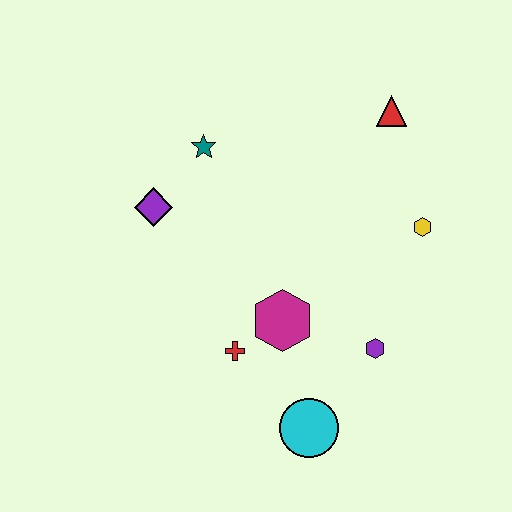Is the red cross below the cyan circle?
No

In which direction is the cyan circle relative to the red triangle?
The cyan circle is below the red triangle.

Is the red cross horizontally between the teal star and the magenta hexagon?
Yes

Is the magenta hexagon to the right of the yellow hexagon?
No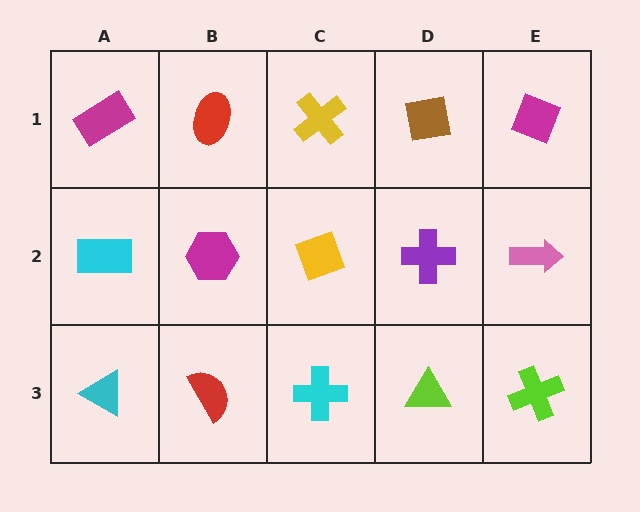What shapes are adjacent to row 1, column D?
A purple cross (row 2, column D), a yellow cross (row 1, column C), a magenta diamond (row 1, column E).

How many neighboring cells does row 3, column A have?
2.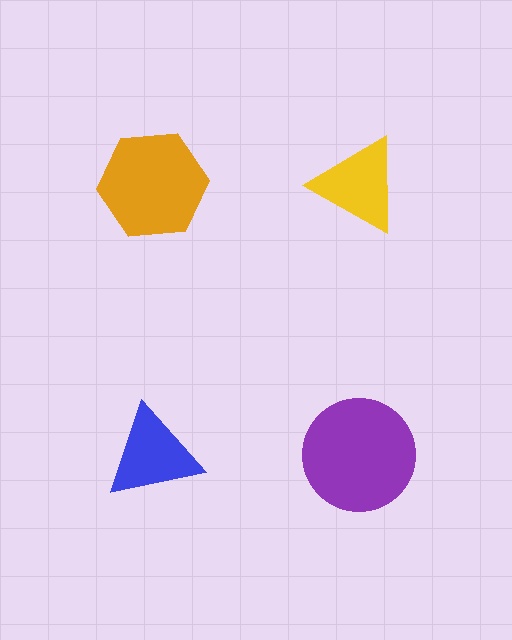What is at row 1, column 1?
An orange hexagon.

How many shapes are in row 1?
2 shapes.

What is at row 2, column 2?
A purple circle.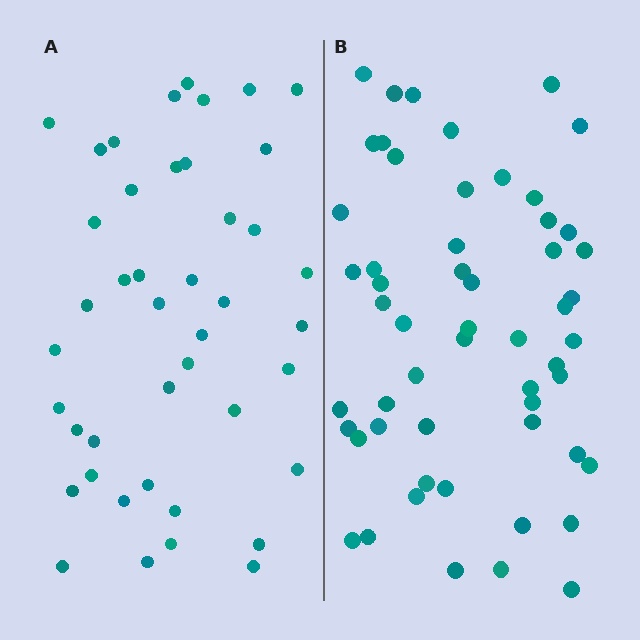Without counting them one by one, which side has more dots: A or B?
Region B (the right region) has more dots.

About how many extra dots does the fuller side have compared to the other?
Region B has roughly 12 or so more dots than region A.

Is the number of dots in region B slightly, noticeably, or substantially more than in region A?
Region B has noticeably more, but not dramatically so. The ratio is roughly 1.3 to 1.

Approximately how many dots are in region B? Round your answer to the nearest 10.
About 60 dots. (The exact count is 55, which rounds to 60.)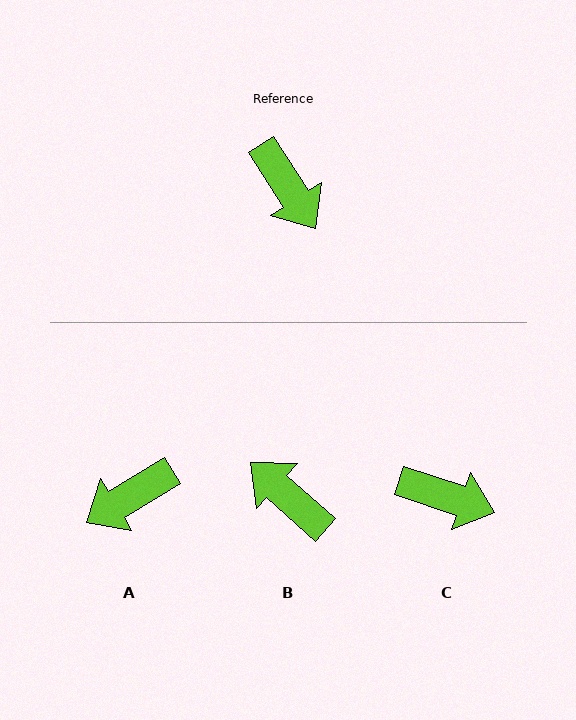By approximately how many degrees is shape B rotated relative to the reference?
Approximately 165 degrees clockwise.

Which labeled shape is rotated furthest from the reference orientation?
B, about 165 degrees away.